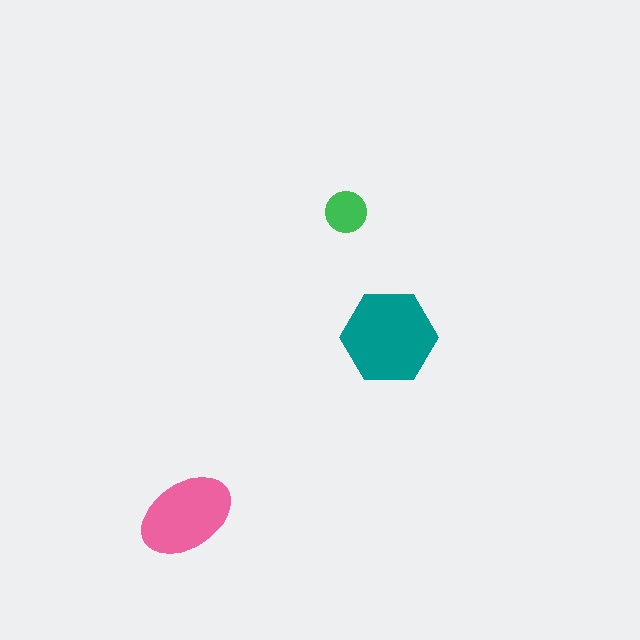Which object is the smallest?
The green circle.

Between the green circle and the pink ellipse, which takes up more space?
The pink ellipse.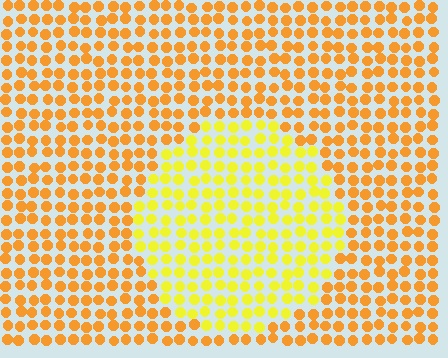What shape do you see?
I see a circle.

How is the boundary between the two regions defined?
The boundary is defined purely by a slight shift in hue (about 30 degrees). Spacing, size, and orientation are identical on both sides.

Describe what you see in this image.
The image is filled with small orange elements in a uniform arrangement. A circle-shaped region is visible where the elements are tinted to a slightly different hue, forming a subtle color boundary.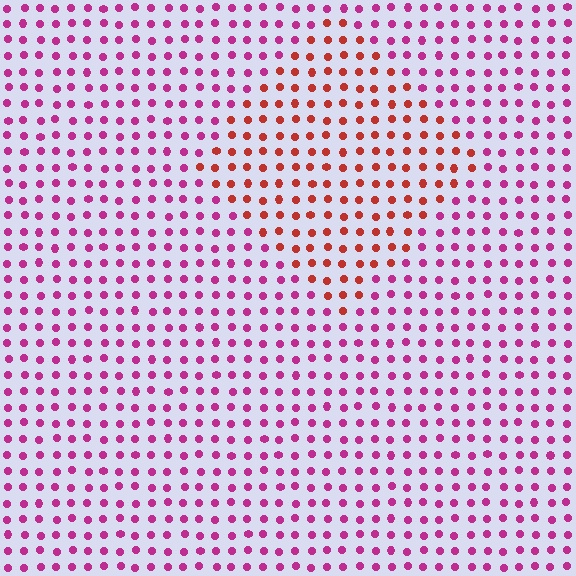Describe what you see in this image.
The image is filled with small magenta elements in a uniform arrangement. A diamond-shaped region is visible where the elements are tinted to a slightly different hue, forming a subtle color boundary.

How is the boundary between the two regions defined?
The boundary is defined purely by a slight shift in hue (about 43 degrees). Spacing, size, and orientation are identical on both sides.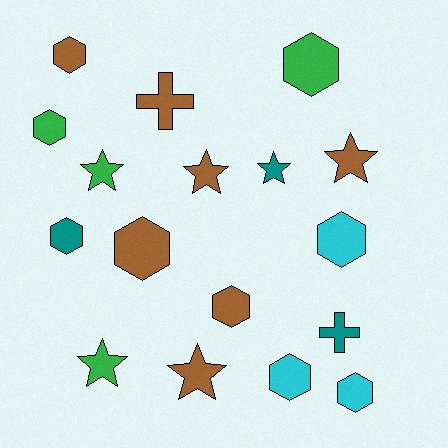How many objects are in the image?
There are 17 objects.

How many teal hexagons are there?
There is 1 teal hexagon.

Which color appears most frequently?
Brown, with 7 objects.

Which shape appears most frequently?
Hexagon, with 9 objects.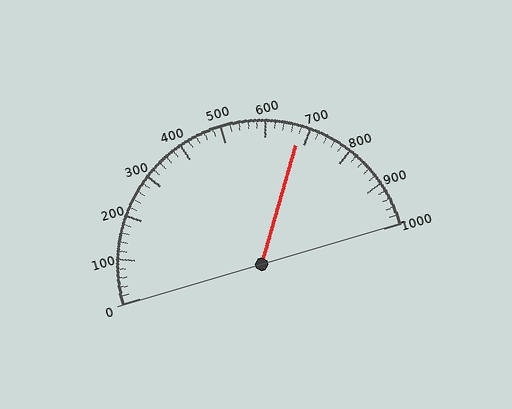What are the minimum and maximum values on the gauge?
The gauge ranges from 0 to 1000.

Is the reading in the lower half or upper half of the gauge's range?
The reading is in the upper half of the range (0 to 1000).